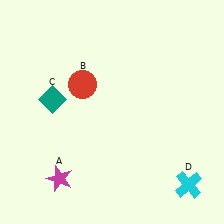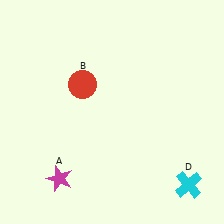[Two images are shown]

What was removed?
The teal diamond (C) was removed in Image 2.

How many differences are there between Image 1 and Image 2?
There is 1 difference between the two images.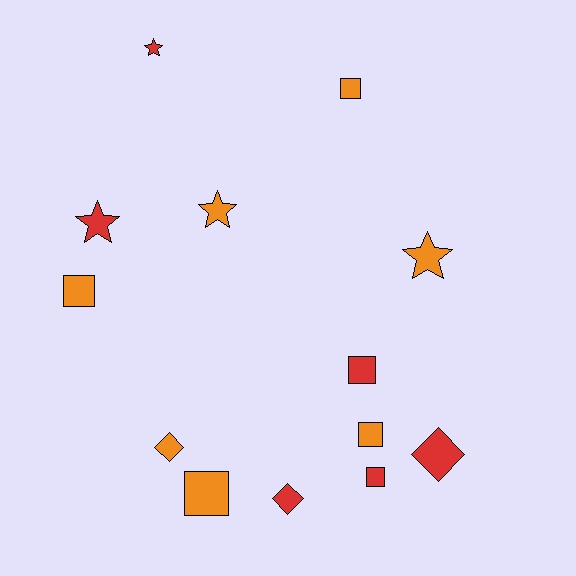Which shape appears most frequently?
Square, with 6 objects.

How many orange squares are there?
There are 4 orange squares.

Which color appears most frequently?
Orange, with 7 objects.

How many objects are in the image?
There are 13 objects.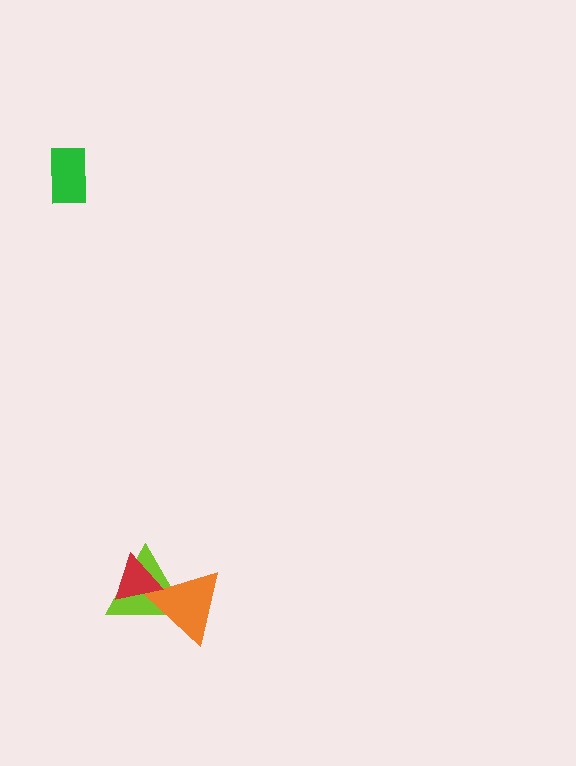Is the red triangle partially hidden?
No, no other shape covers it.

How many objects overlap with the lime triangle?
2 objects overlap with the lime triangle.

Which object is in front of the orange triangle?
The red triangle is in front of the orange triangle.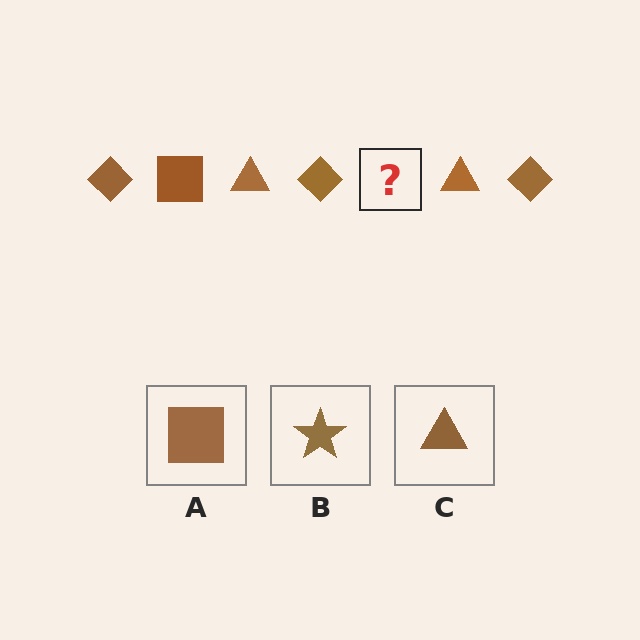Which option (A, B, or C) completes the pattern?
A.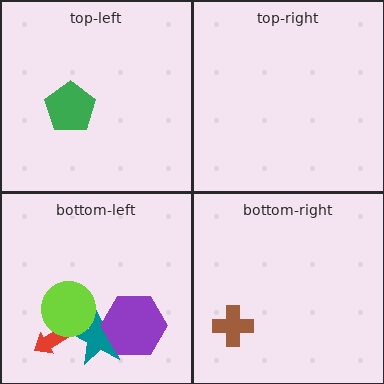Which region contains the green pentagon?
The top-left region.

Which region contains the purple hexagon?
The bottom-left region.